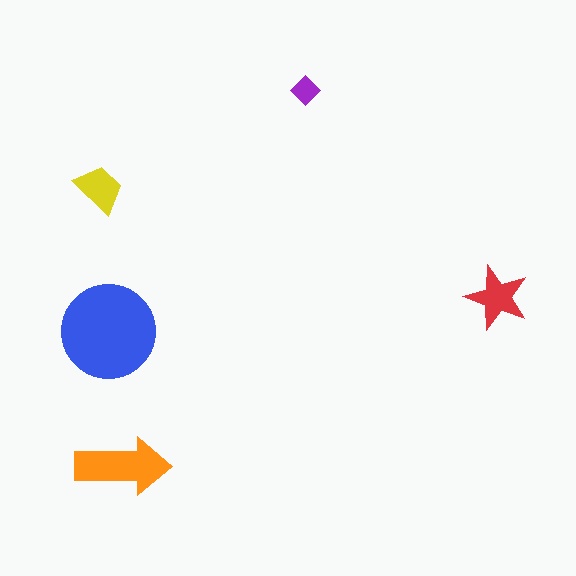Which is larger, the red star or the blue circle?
The blue circle.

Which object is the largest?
The blue circle.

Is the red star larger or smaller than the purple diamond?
Larger.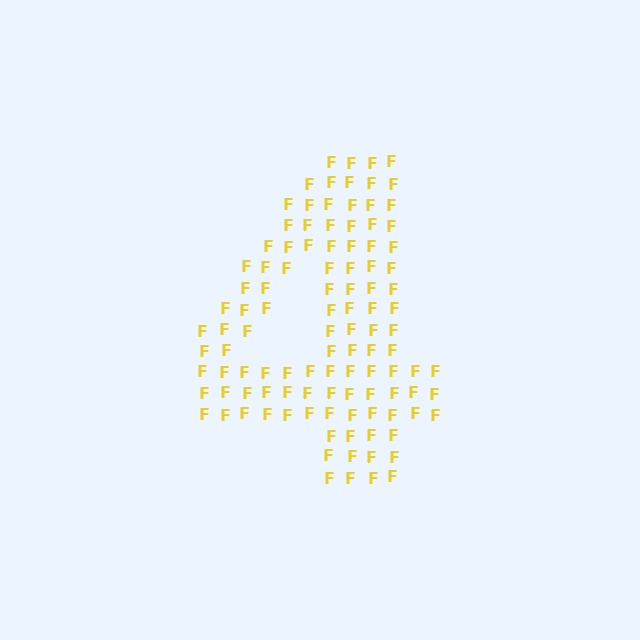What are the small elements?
The small elements are letter F's.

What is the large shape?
The large shape is the digit 4.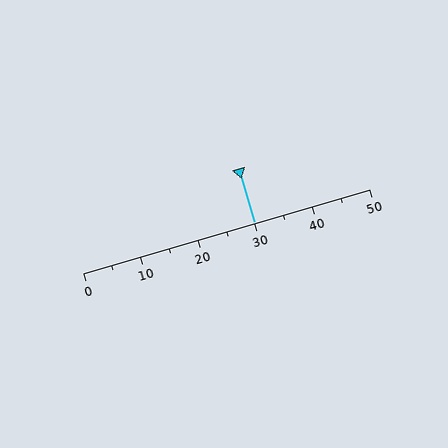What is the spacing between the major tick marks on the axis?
The major ticks are spaced 10 apart.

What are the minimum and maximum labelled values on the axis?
The axis runs from 0 to 50.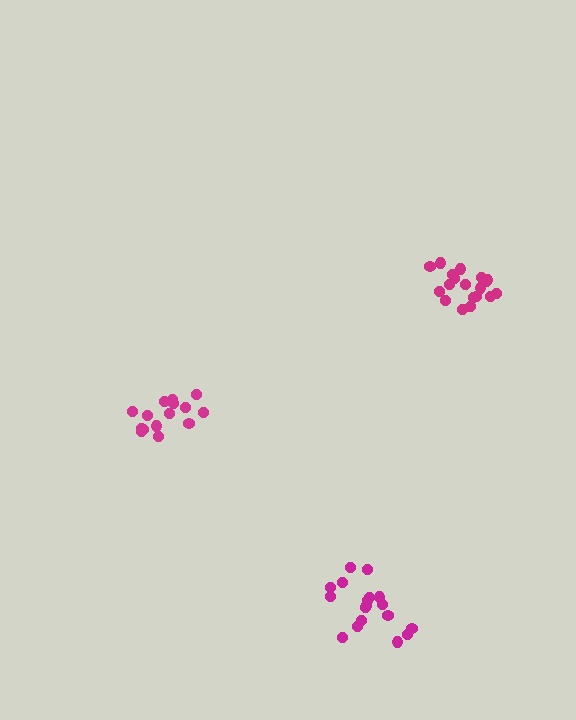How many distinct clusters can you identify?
There are 3 distinct clusters.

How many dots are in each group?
Group 1: 15 dots, Group 2: 18 dots, Group 3: 19 dots (52 total).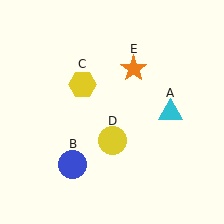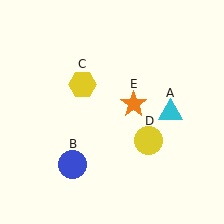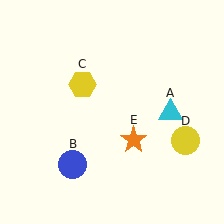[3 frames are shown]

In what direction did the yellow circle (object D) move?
The yellow circle (object D) moved right.